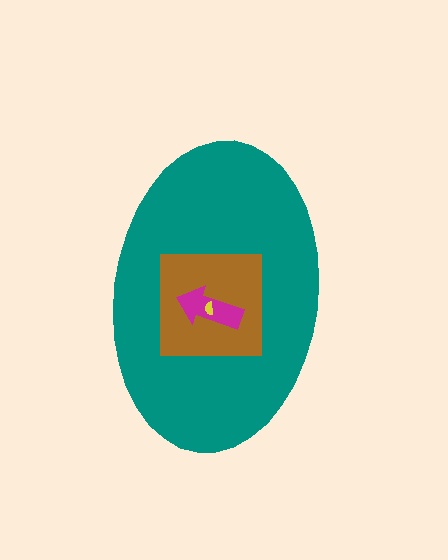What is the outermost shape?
The teal ellipse.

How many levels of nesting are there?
4.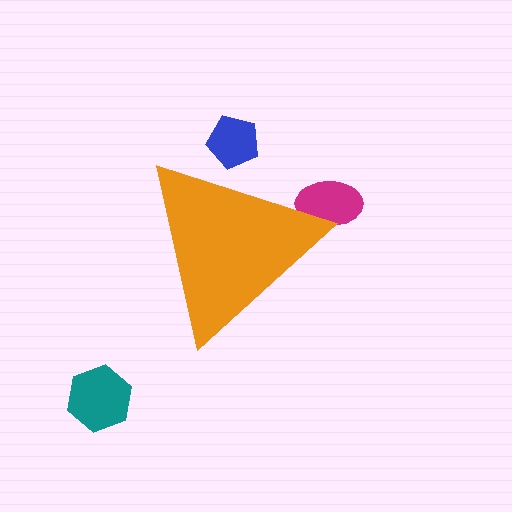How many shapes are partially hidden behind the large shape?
2 shapes are partially hidden.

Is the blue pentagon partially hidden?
Yes, the blue pentagon is partially hidden behind the orange triangle.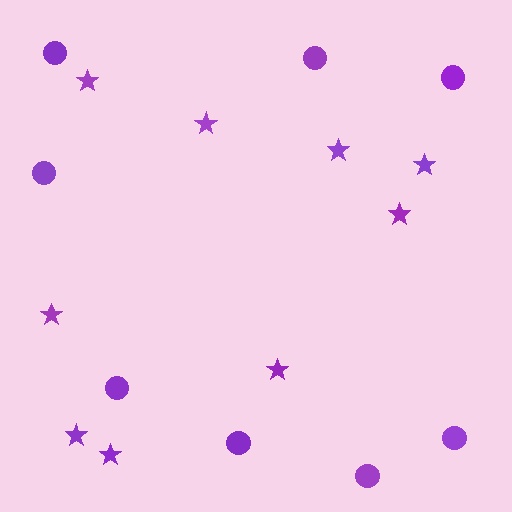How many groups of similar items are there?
There are 2 groups: one group of stars (9) and one group of circles (8).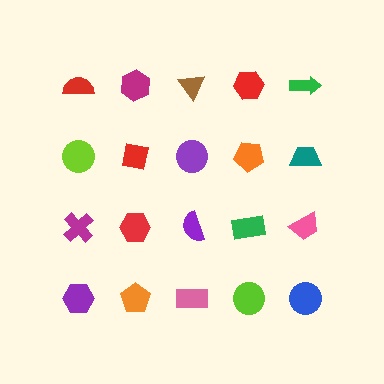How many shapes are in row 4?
5 shapes.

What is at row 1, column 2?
A magenta hexagon.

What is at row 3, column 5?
A pink trapezoid.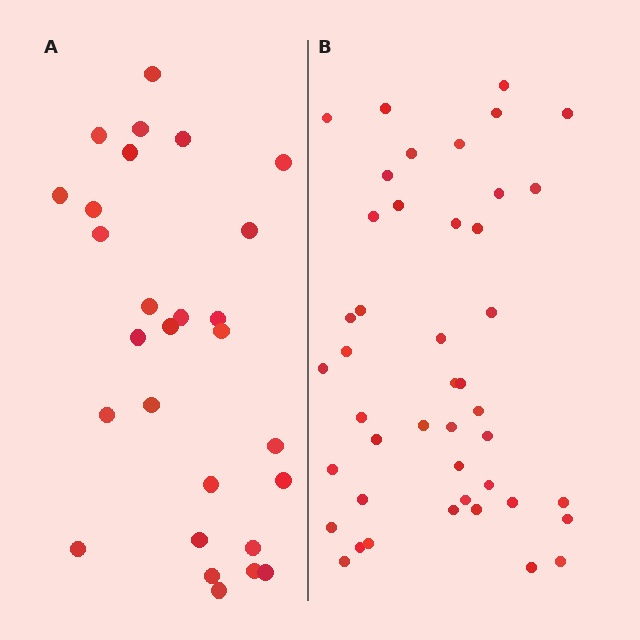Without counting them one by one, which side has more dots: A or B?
Region B (the right region) has more dots.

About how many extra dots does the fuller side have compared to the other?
Region B has approximately 15 more dots than region A.